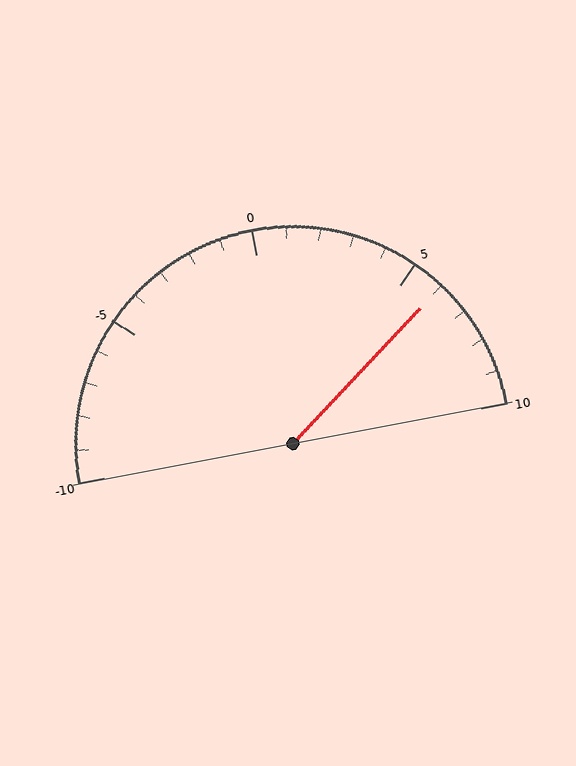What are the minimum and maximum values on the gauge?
The gauge ranges from -10 to 10.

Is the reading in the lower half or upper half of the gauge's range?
The reading is in the upper half of the range (-10 to 10).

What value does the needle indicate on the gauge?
The needle indicates approximately 6.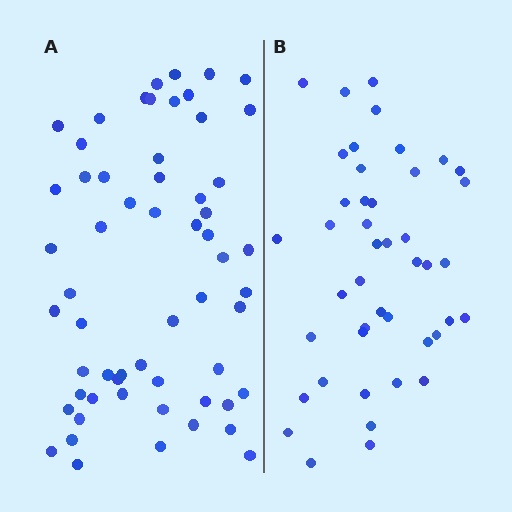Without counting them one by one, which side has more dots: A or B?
Region A (the left region) has more dots.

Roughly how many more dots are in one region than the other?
Region A has approximately 15 more dots than region B.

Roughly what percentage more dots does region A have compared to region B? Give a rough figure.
About 35% more.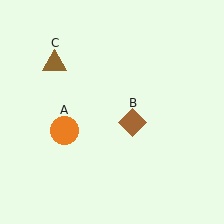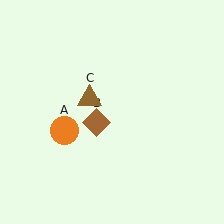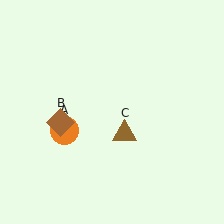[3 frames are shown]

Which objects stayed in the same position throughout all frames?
Orange circle (object A) remained stationary.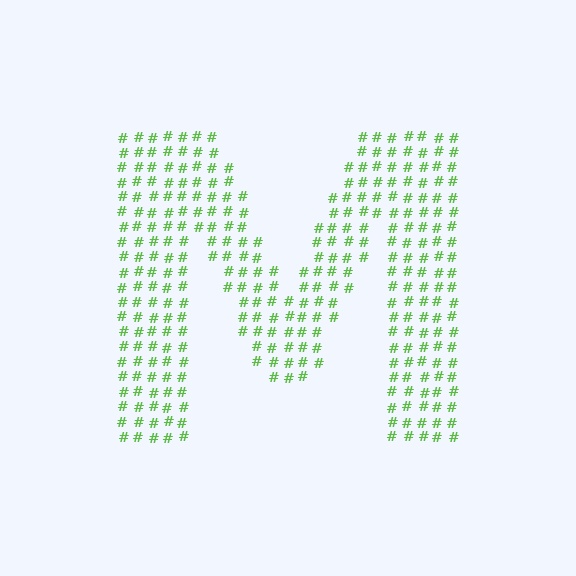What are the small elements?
The small elements are hash symbols.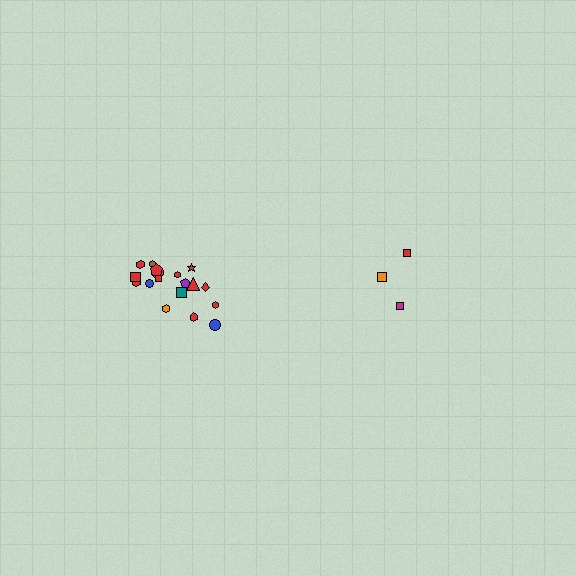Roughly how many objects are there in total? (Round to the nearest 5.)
Roughly 20 objects in total.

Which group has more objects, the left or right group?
The left group.